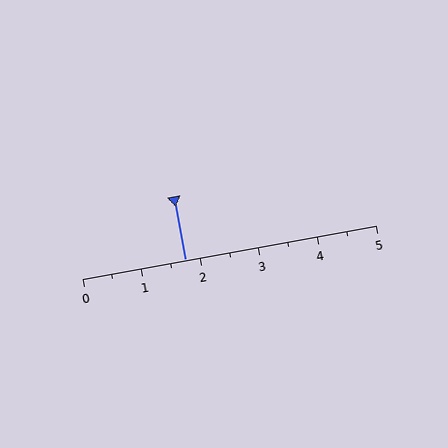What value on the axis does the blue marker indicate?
The marker indicates approximately 1.8.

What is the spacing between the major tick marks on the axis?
The major ticks are spaced 1 apart.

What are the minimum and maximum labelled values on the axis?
The axis runs from 0 to 5.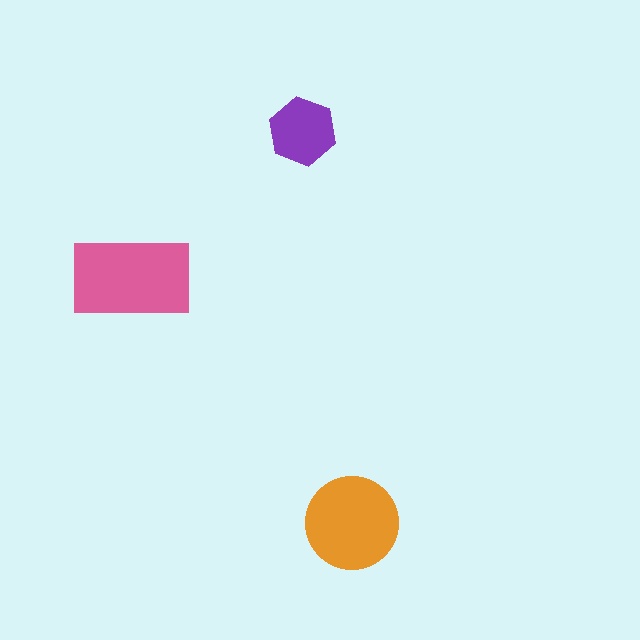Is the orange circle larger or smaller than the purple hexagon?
Larger.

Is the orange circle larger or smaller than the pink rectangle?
Smaller.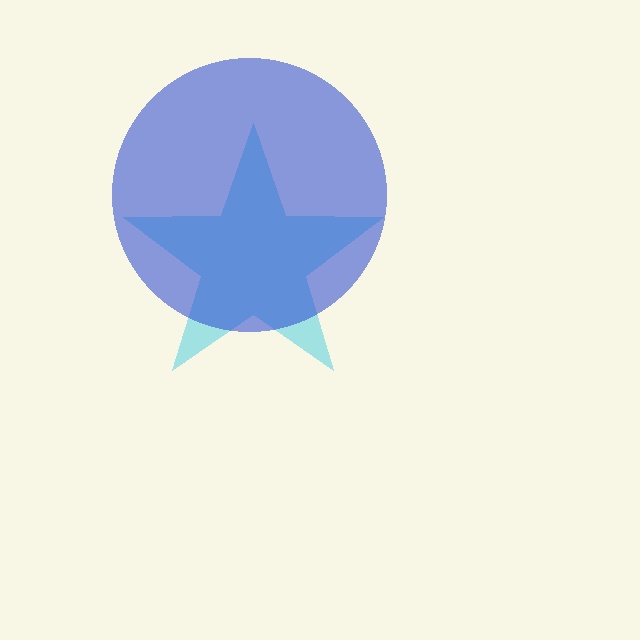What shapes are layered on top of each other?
The layered shapes are: a cyan star, a blue circle.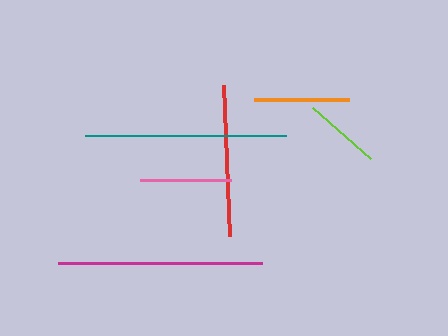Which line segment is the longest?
The magenta line is the longest at approximately 204 pixels.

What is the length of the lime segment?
The lime segment is approximately 77 pixels long.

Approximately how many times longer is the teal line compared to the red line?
The teal line is approximately 1.3 times the length of the red line.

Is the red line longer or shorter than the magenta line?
The magenta line is longer than the red line.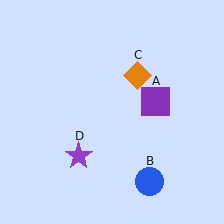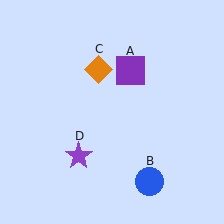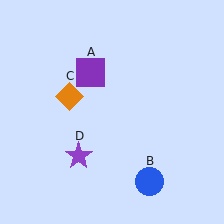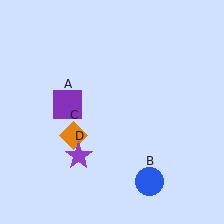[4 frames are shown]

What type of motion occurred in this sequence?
The purple square (object A), orange diamond (object C) rotated counterclockwise around the center of the scene.